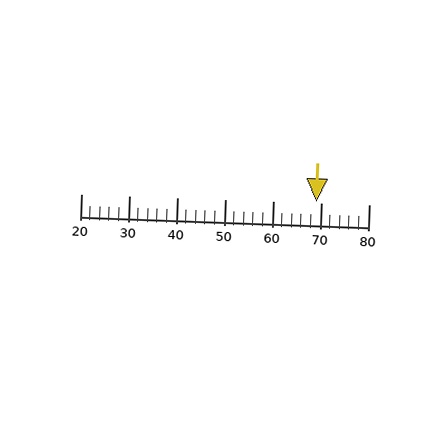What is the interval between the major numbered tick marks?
The major tick marks are spaced 10 units apart.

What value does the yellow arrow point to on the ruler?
The yellow arrow points to approximately 69.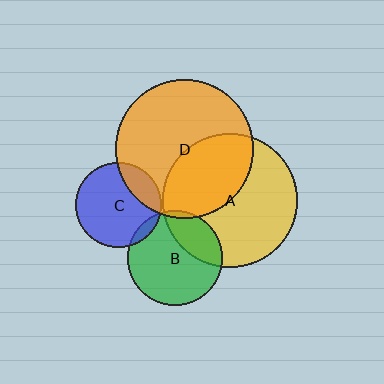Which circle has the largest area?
Circle D (orange).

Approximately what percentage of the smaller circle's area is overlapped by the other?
Approximately 40%.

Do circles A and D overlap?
Yes.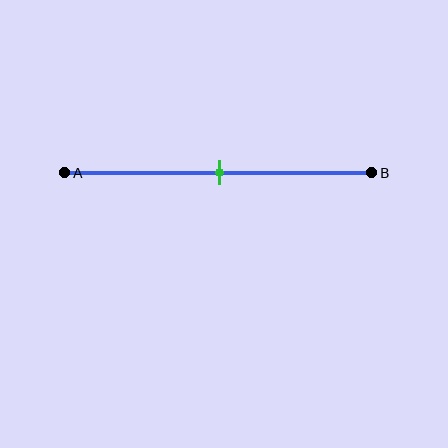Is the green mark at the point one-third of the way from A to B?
No, the mark is at about 50% from A, not at the 33% one-third point.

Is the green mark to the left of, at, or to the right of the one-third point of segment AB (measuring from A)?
The green mark is to the right of the one-third point of segment AB.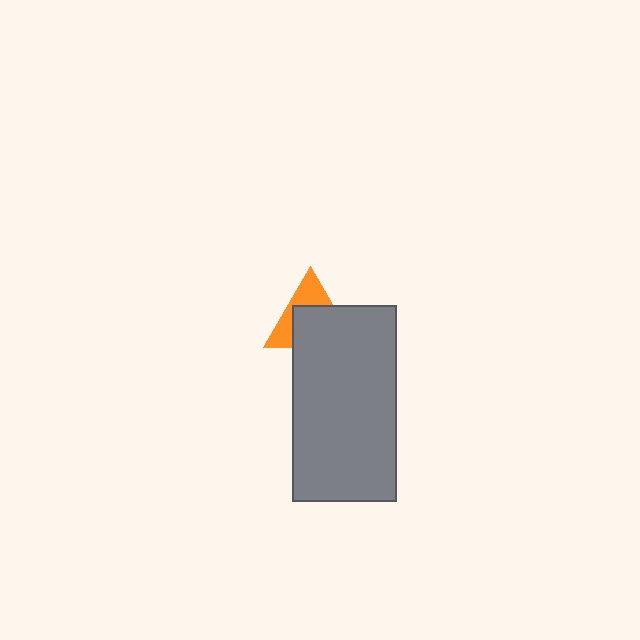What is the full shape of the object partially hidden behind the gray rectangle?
The partially hidden object is an orange triangle.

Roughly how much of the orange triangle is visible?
A small part of it is visible (roughly 41%).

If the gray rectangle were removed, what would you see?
You would see the complete orange triangle.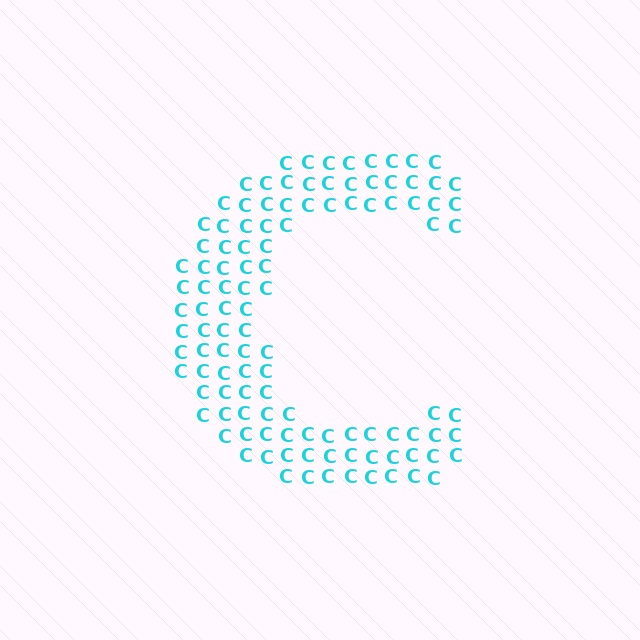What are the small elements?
The small elements are letter C's.